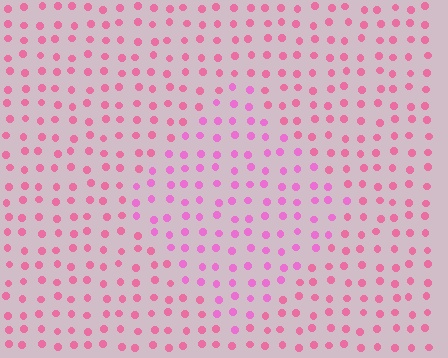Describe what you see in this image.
The image is filled with small pink elements in a uniform arrangement. A diamond-shaped region is visible where the elements are tinted to a slightly different hue, forming a subtle color boundary.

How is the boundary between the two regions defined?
The boundary is defined purely by a slight shift in hue (about 23 degrees). Spacing, size, and orientation are identical on both sides.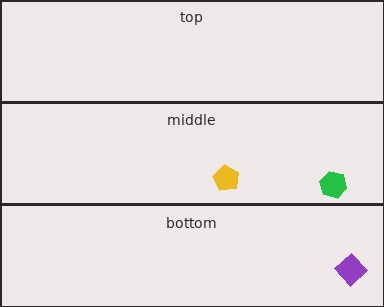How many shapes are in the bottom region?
1.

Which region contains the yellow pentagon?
The middle region.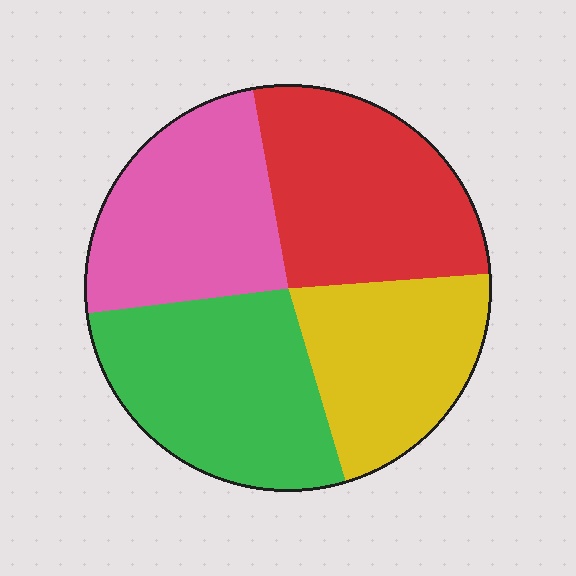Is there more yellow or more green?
Green.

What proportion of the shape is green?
Green takes up about one quarter (1/4) of the shape.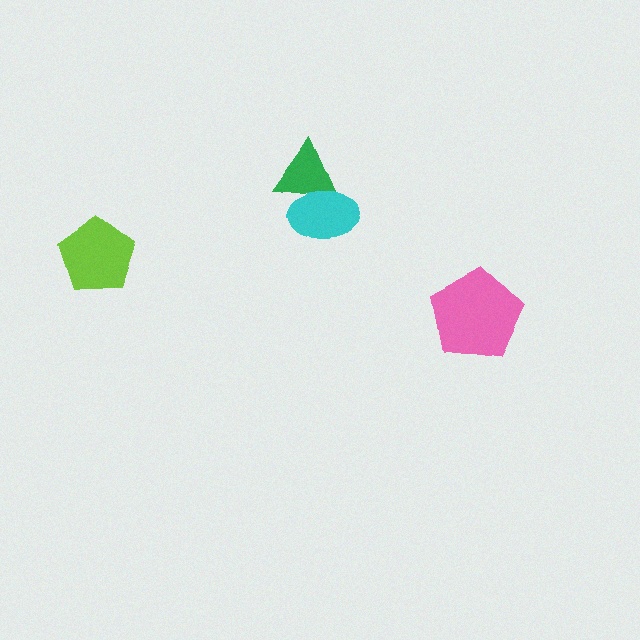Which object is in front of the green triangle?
The cyan ellipse is in front of the green triangle.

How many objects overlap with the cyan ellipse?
1 object overlaps with the cyan ellipse.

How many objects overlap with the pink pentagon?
0 objects overlap with the pink pentagon.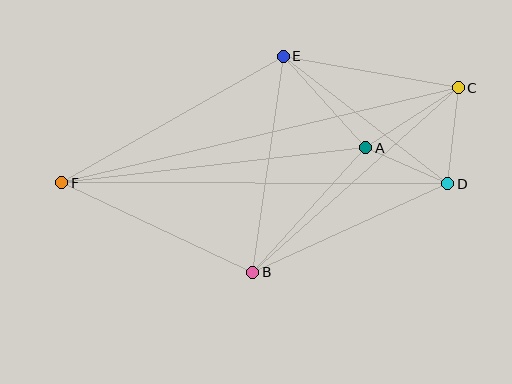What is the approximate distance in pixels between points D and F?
The distance between D and F is approximately 386 pixels.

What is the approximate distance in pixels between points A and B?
The distance between A and B is approximately 168 pixels.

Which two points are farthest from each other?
Points C and F are farthest from each other.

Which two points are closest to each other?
Points A and D are closest to each other.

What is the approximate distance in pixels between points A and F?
The distance between A and F is approximately 306 pixels.